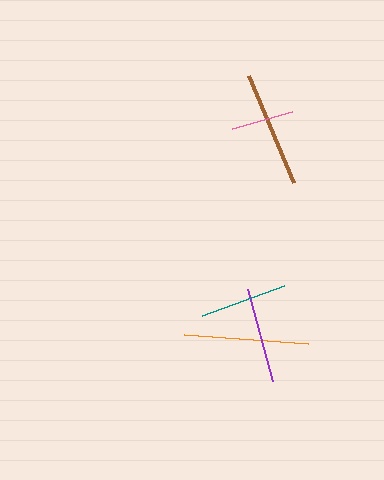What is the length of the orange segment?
The orange segment is approximately 124 pixels long.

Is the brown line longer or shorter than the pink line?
The brown line is longer than the pink line.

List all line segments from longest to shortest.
From longest to shortest: orange, brown, purple, teal, pink.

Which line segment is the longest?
The orange line is the longest at approximately 124 pixels.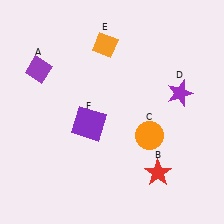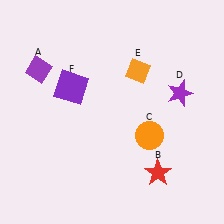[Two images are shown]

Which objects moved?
The objects that moved are: the orange diamond (E), the purple square (F).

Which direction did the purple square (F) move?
The purple square (F) moved up.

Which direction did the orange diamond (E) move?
The orange diamond (E) moved right.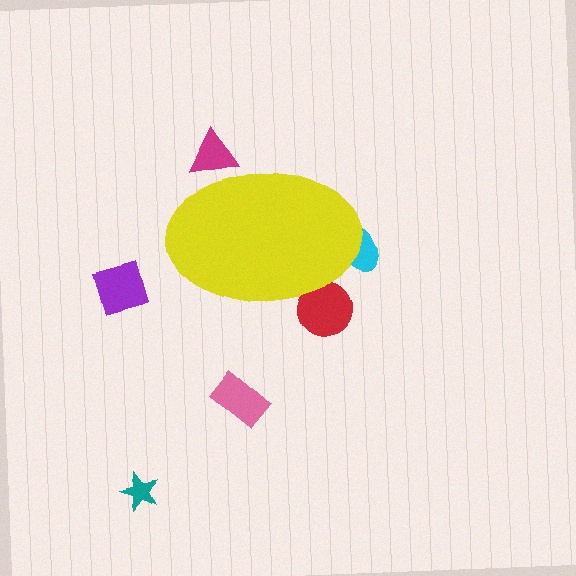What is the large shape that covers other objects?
A yellow ellipse.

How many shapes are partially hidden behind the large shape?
3 shapes are partially hidden.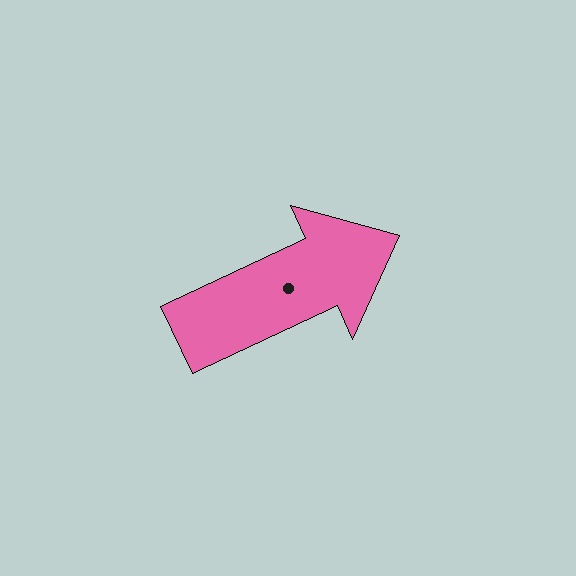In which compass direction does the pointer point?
Northeast.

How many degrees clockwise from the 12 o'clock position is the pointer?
Approximately 65 degrees.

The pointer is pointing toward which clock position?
Roughly 2 o'clock.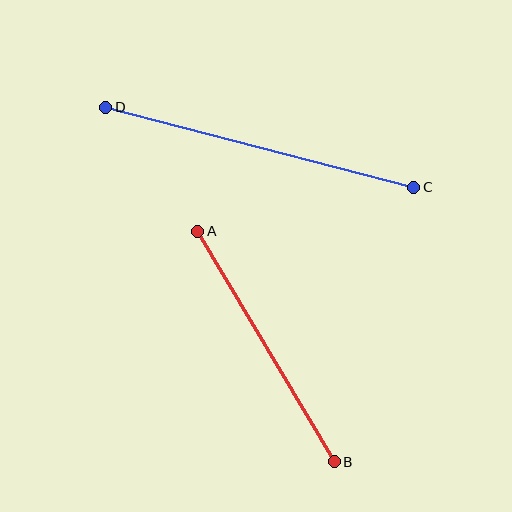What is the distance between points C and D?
The distance is approximately 318 pixels.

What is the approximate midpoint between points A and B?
The midpoint is at approximately (266, 346) pixels.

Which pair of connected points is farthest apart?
Points C and D are farthest apart.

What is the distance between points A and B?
The distance is approximately 268 pixels.